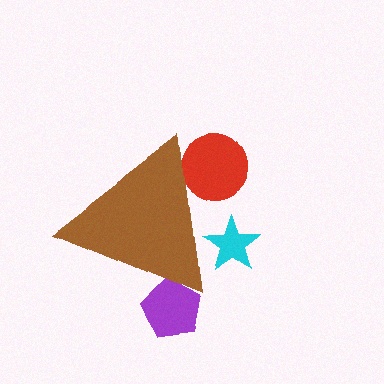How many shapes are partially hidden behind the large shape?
3 shapes are partially hidden.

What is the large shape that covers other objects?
A brown triangle.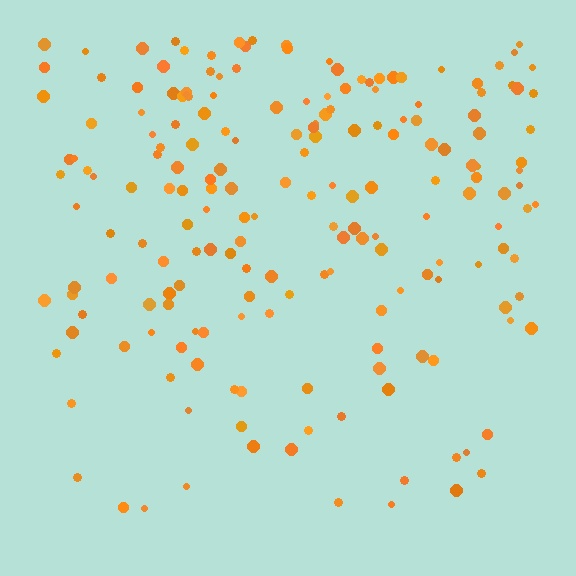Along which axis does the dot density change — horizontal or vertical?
Vertical.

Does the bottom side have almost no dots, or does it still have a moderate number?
Still a moderate number, just noticeably fewer than the top.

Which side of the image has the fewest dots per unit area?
The bottom.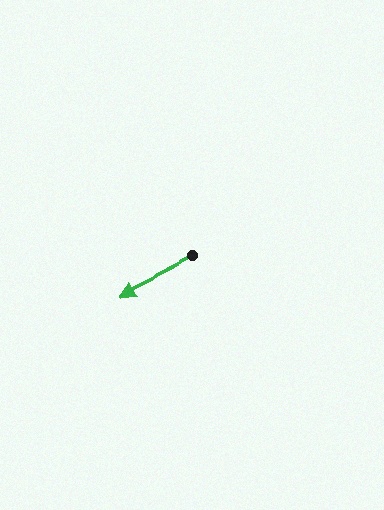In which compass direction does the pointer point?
Southwest.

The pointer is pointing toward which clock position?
Roughly 8 o'clock.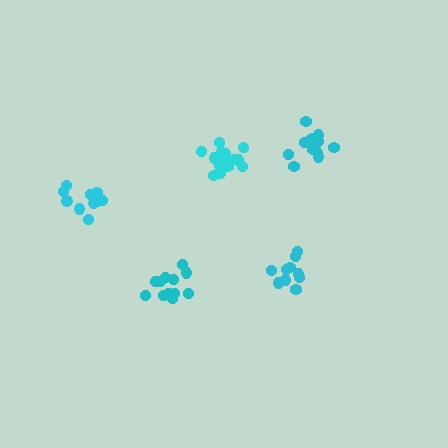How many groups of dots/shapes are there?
There are 5 groups.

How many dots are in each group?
Group 1: 10 dots, Group 2: 10 dots, Group 3: 15 dots, Group 4: 12 dots, Group 5: 12 dots (59 total).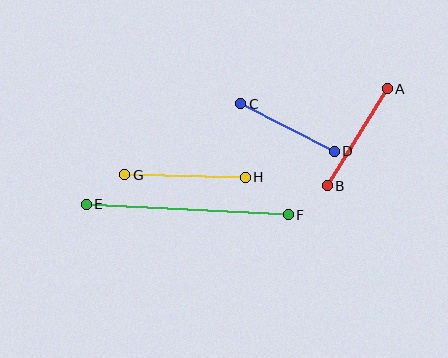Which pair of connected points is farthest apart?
Points E and F are farthest apart.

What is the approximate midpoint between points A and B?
The midpoint is at approximately (357, 137) pixels.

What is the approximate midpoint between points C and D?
The midpoint is at approximately (287, 127) pixels.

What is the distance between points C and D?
The distance is approximately 105 pixels.